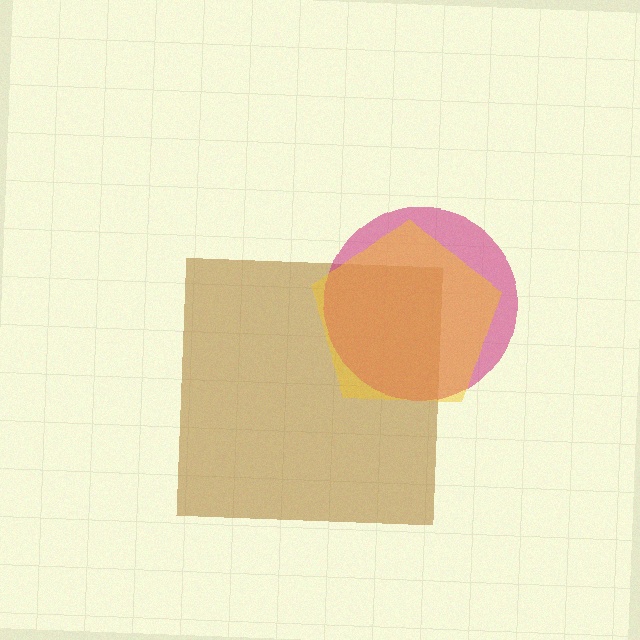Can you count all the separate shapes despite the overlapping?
Yes, there are 3 separate shapes.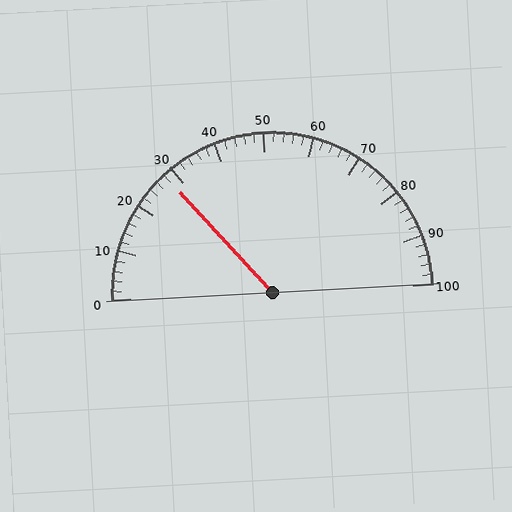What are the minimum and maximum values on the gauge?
The gauge ranges from 0 to 100.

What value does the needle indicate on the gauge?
The needle indicates approximately 28.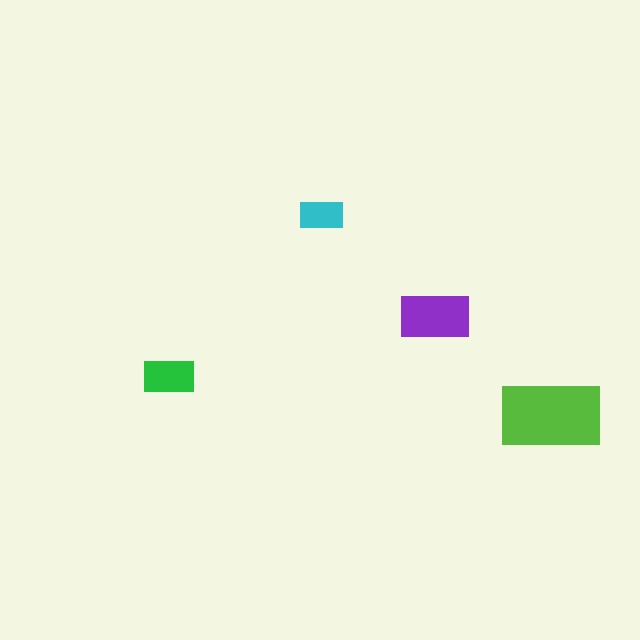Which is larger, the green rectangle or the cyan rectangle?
The green one.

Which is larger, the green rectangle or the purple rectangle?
The purple one.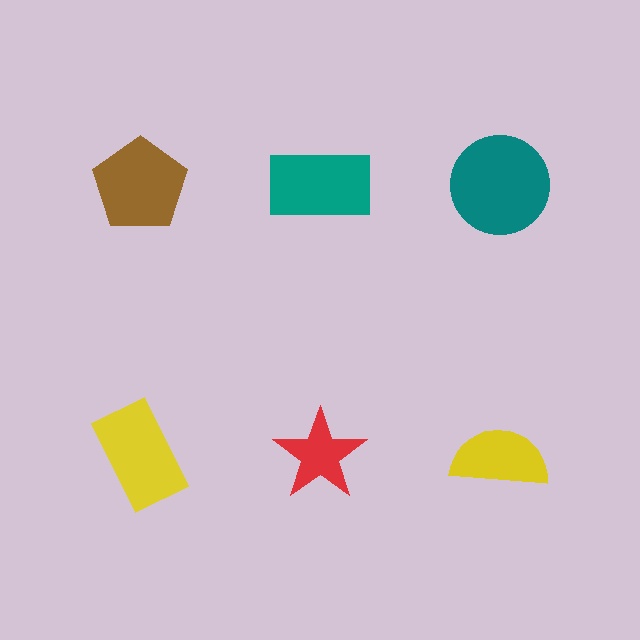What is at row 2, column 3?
A yellow semicircle.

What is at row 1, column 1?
A brown pentagon.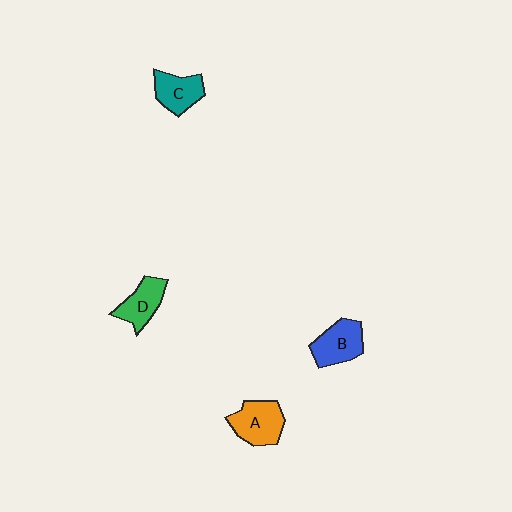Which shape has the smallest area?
Shape C (teal).